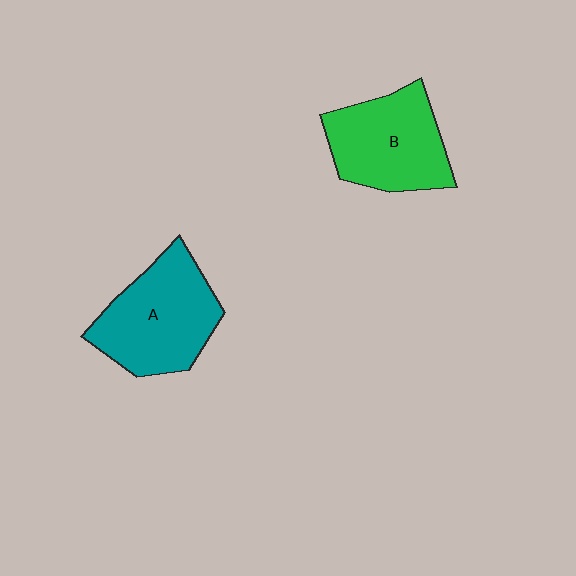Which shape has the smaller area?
Shape B (green).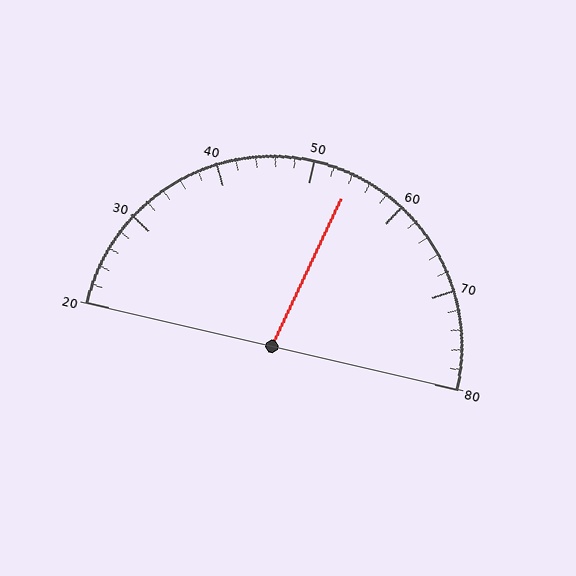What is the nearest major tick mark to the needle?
The nearest major tick mark is 50.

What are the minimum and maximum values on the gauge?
The gauge ranges from 20 to 80.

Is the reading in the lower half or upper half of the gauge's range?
The reading is in the upper half of the range (20 to 80).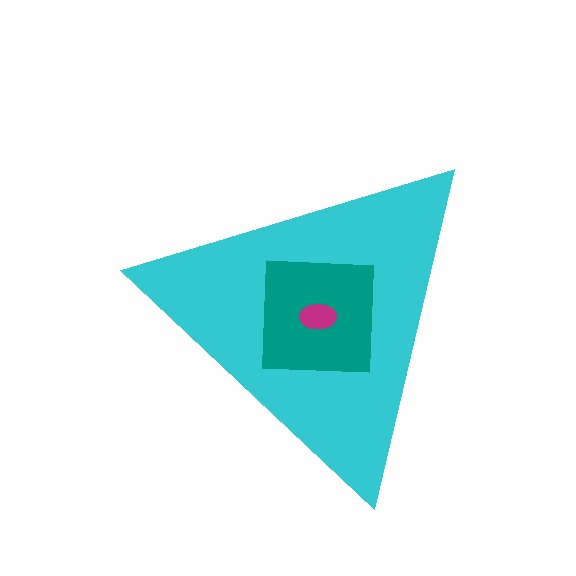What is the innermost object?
The magenta ellipse.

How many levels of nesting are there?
3.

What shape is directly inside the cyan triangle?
The teal square.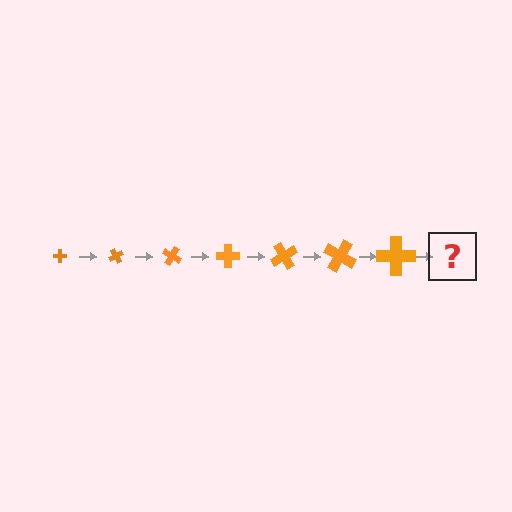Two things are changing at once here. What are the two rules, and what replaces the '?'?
The two rules are that the cross grows larger each step and it rotates 60 degrees each step. The '?' should be a cross, larger than the previous one and rotated 420 degrees from the start.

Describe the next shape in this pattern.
It should be a cross, larger than the previous one and rotated 420 degrees from the start.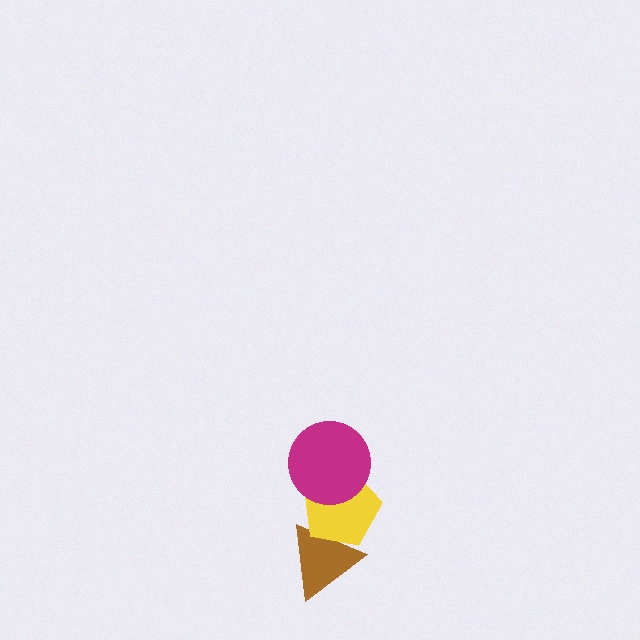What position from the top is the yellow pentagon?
The yellow pentagon is 2nd from the top.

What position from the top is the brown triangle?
The brown triangle is 3rd from the top.